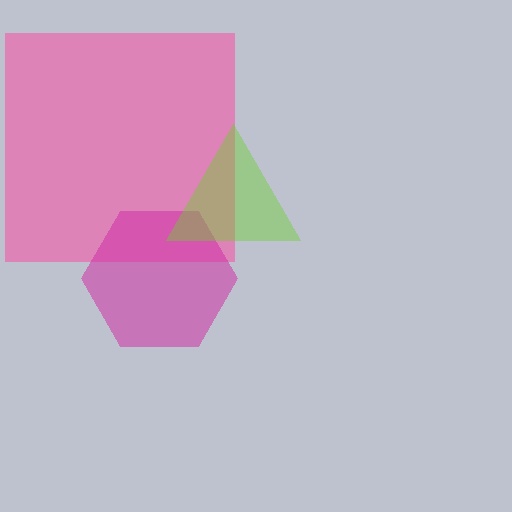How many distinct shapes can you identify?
There are 3 distinct shapes: a pink square, a magenta hexagon, a lime triangle.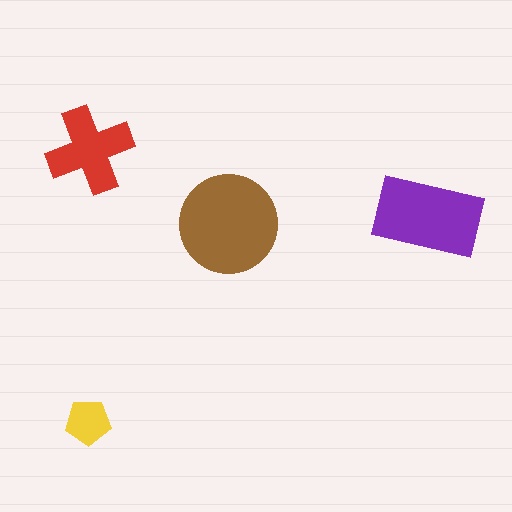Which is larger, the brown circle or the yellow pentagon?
The brown circle.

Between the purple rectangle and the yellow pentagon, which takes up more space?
The purple rectangle.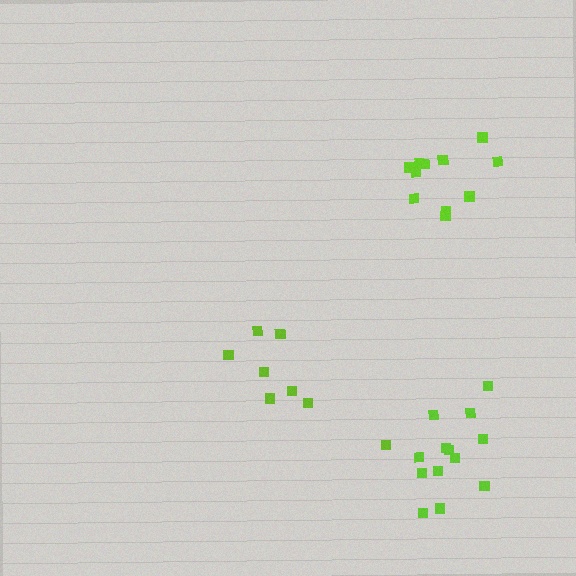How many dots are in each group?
Group 1: 13 dots, Group 2: 8 dots, Group 3: 11 dots (32 total).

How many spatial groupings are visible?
There are 3 spatial groupings.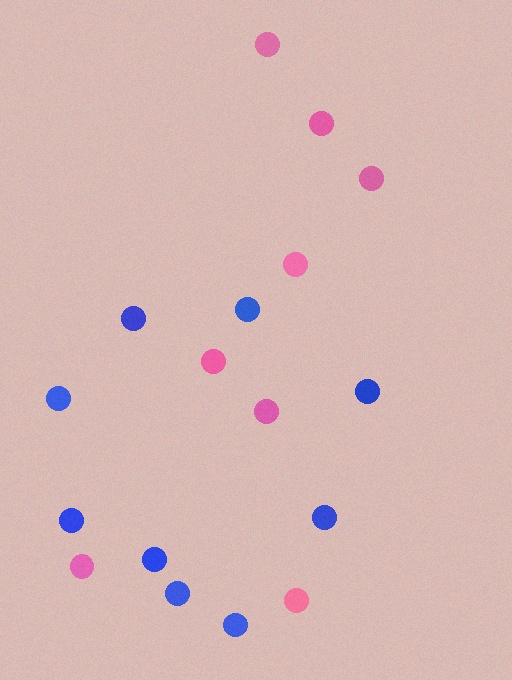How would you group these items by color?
There are 2 groups: one group of blue circles (9) and one group of pink circles (8).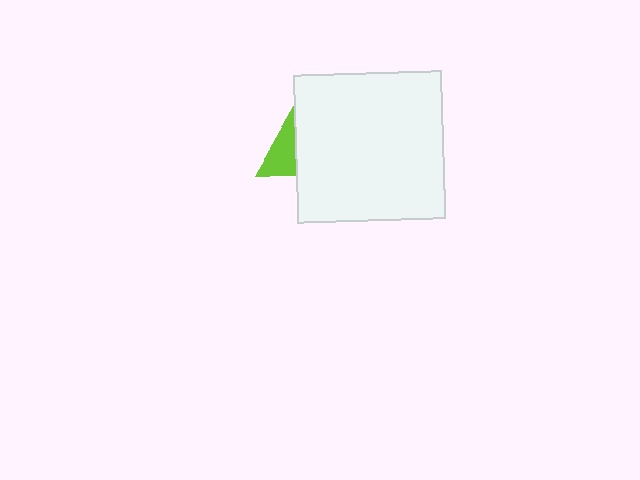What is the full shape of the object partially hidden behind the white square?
The partially hidden object is a lime triangle.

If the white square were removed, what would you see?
You would see the complete lime triangle.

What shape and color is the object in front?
The object in front is a white square.